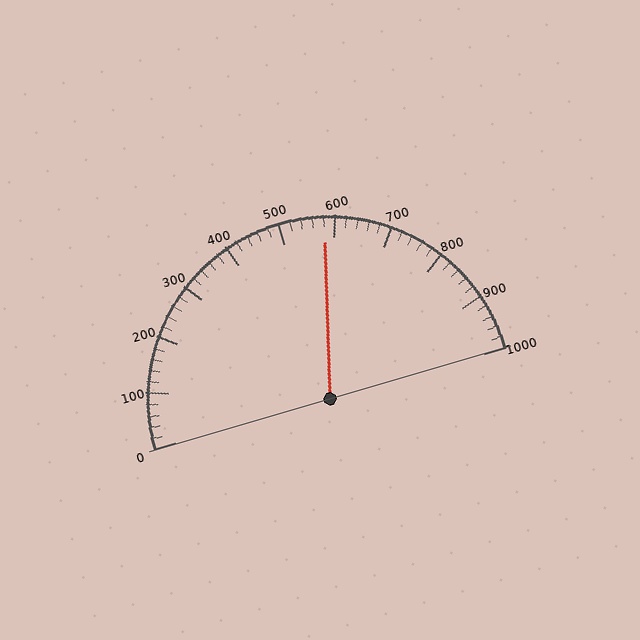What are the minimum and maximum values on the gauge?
The gauge ranges from 0 to 1000.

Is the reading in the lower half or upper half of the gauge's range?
The reading is in the upper half of the range (0 to 1000).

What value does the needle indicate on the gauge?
The needle indicates approximately 580.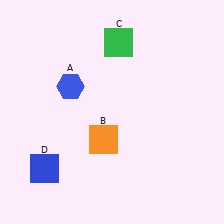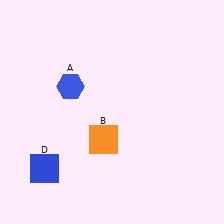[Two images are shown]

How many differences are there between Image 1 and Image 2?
There is 1 difference between the two images.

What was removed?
The green square (C) was removed in Image 2.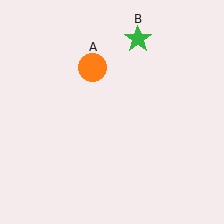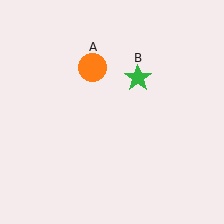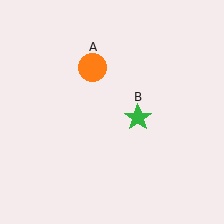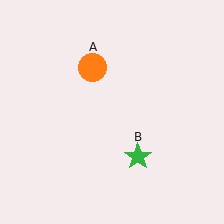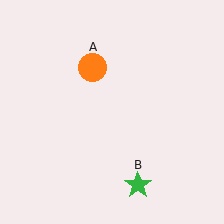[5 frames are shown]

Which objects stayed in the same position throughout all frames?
Orange circle (object A) remained stationary.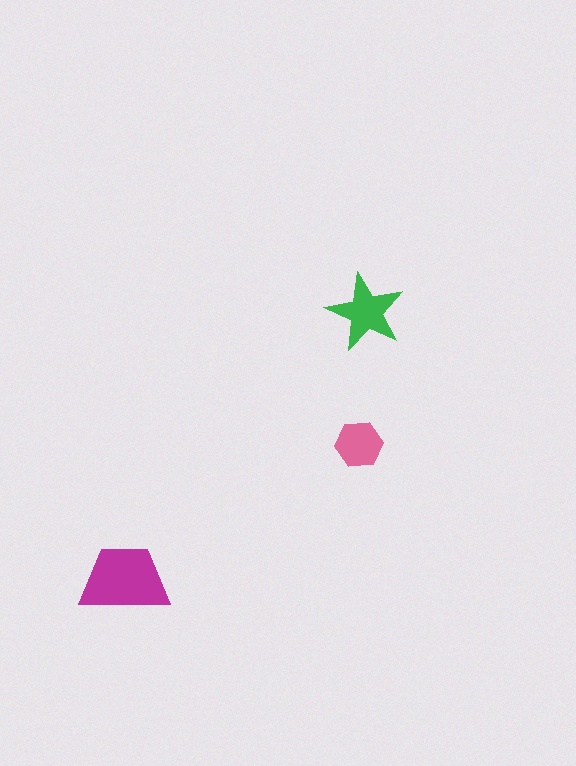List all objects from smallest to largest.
The pink hexagon, the green star, the magenta trapezoid.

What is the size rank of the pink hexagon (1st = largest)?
3rd.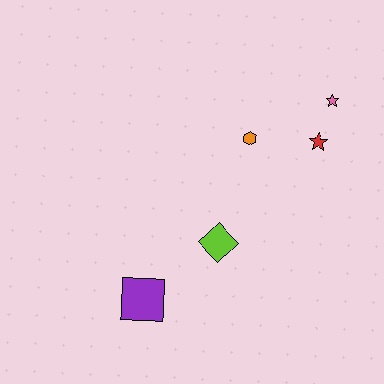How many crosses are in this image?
There are no crosses.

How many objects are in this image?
There are 5 objects.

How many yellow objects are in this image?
There are no yellow objects.